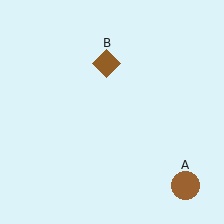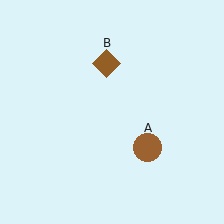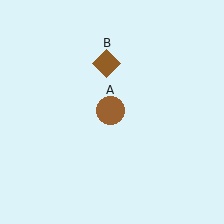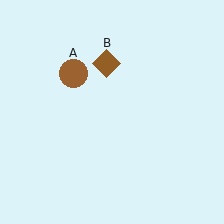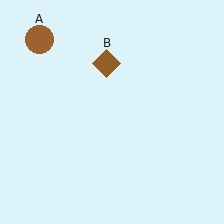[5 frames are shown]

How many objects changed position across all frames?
1 object changed position: brown circle (object A).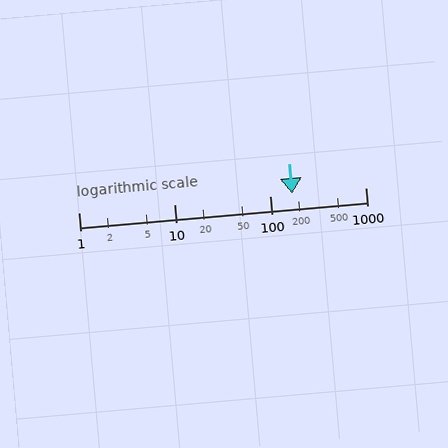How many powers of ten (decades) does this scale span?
The scale spans 3 decades, from 1 to 1000.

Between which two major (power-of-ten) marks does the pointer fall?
The pointer is between 100 and 1000.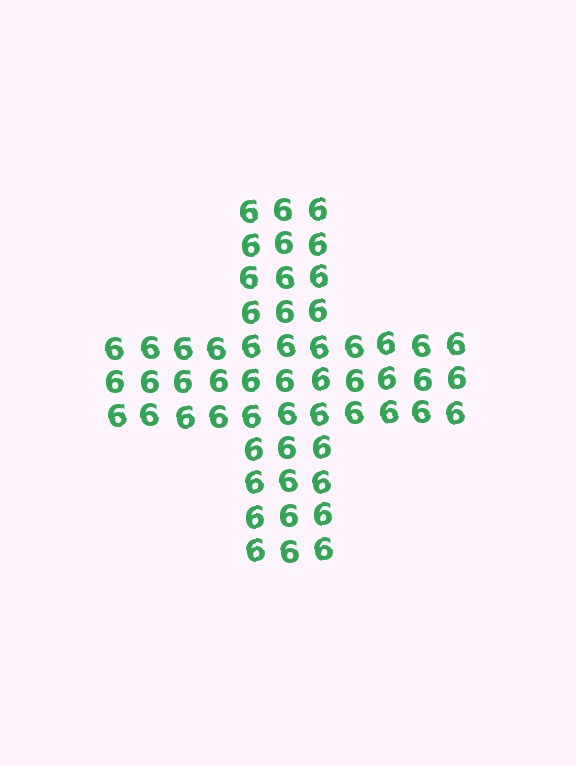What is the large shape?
The large shape is a cross.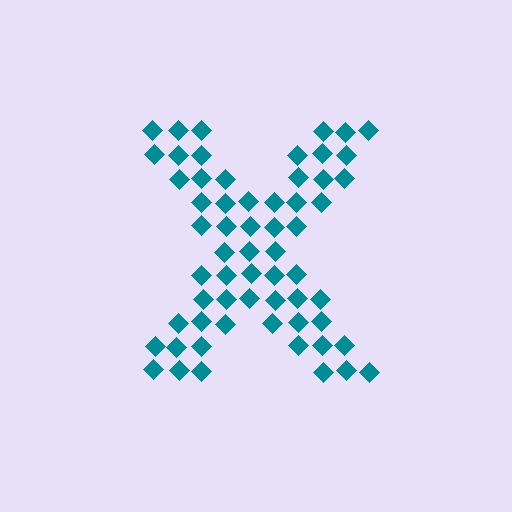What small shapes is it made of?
It is made of small diamonds.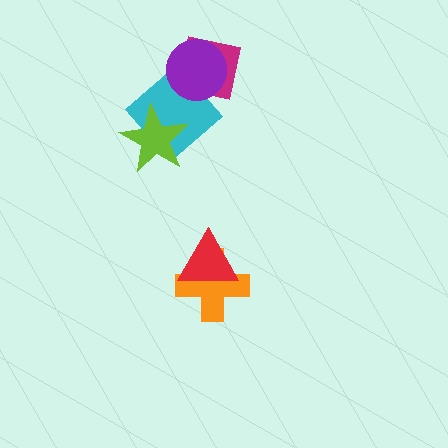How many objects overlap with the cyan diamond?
3 objects overlap with the cyan diamond.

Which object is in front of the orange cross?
The red triangle is in front of the orange cross.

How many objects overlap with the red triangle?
1 object overlaps with the red triangle.